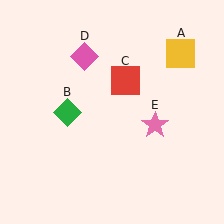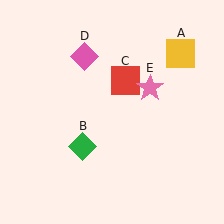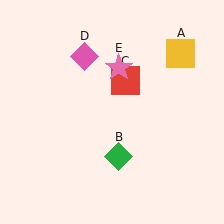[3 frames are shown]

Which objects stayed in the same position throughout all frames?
Yellow square (object A) and red square (object C) and pink diamond (object D) remained stationary.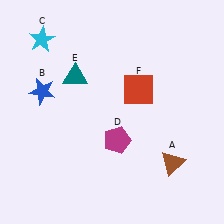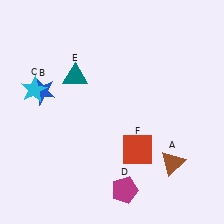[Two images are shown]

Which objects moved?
The objects that moved are: the cyan star (C), the magenta pentagon (D), the red square (F).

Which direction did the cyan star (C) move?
The cyan star (C) moved down.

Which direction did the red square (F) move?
The red square (F) moved down.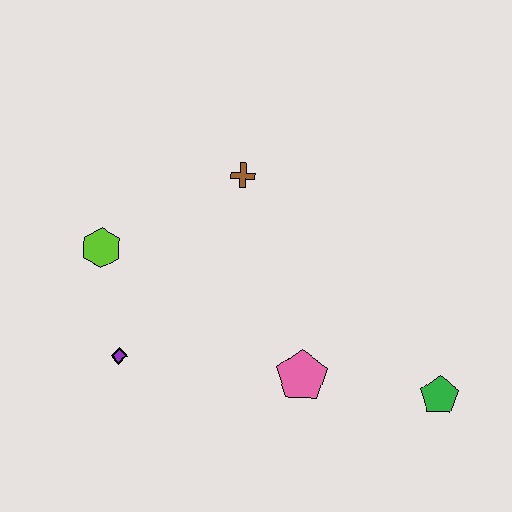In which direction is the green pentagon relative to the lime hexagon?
The green pentagon is to the right of the lime hexagon.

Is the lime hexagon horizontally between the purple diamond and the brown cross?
No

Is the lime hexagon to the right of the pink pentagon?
No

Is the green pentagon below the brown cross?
Yes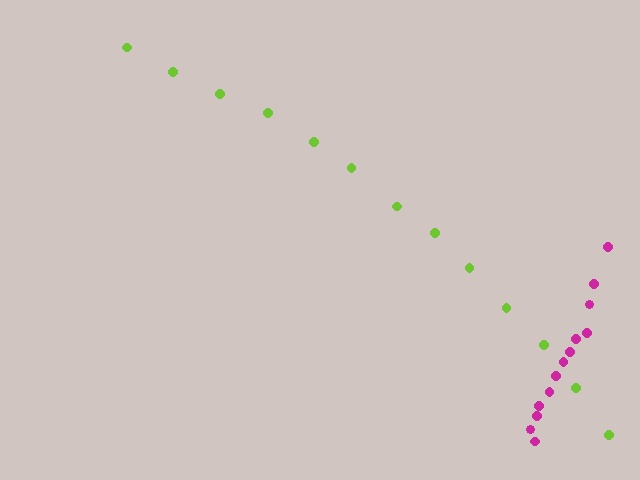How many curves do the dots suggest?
There are 2 distinct paths.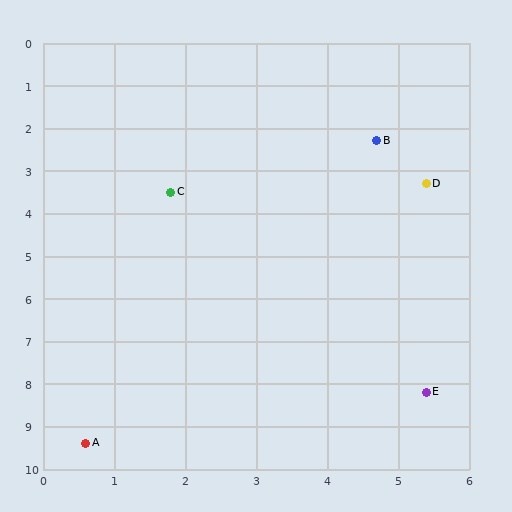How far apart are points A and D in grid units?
Points A and D are about 7.8 grid units apart.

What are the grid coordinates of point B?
Point B is at approximately (4.7, 2.3).